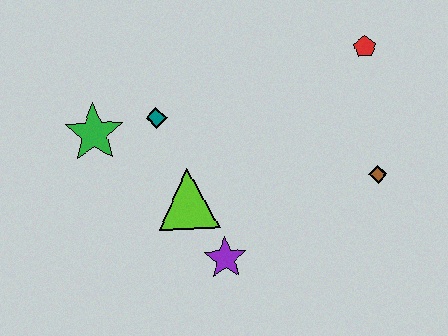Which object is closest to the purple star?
The lime triangle is closest to the purple star.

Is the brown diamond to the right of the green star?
Yes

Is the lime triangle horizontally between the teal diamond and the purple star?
Yes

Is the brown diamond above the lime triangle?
Yes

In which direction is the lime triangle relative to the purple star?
The lime triangle is above the purple star.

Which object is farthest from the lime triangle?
The red pentagon is farthest from the lime triangle.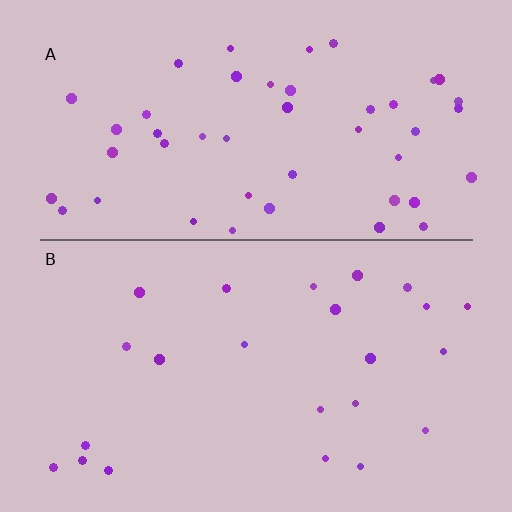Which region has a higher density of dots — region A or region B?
A (the top).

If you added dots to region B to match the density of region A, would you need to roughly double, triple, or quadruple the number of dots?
Approximately double.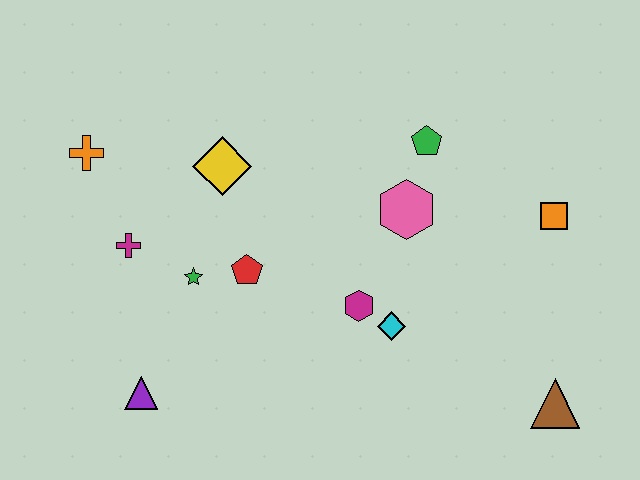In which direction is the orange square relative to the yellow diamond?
The orange square is to the right of the yellow diamond.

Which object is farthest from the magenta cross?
The brown triangle is farthest from the magenta cross.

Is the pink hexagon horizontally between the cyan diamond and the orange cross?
No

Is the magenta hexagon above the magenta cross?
No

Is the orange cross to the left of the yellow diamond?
Yes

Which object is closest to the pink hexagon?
The green pentagon is closest to the pink hexagon.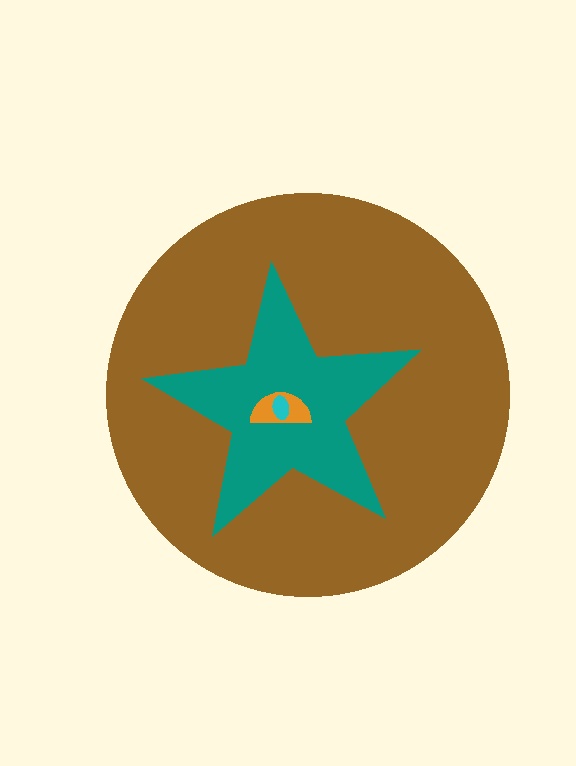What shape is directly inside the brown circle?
The teal star.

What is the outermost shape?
The brown circle.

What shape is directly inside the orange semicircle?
The cyan ellipse.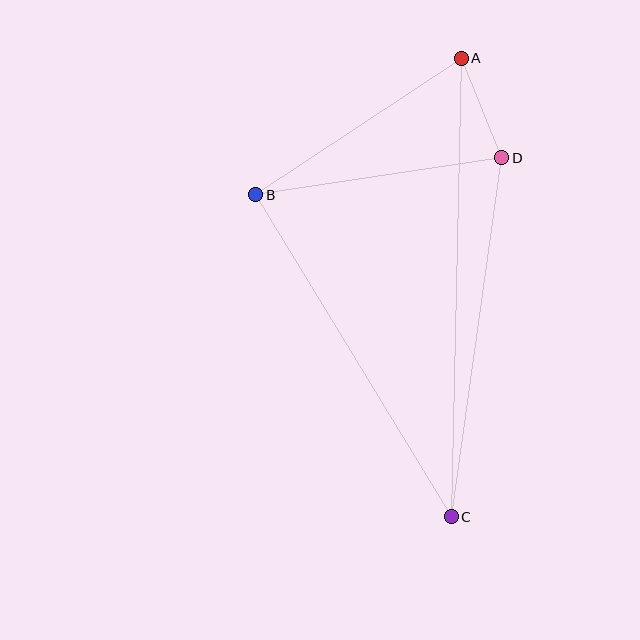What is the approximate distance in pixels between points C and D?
The distance between C and D is approximately 363 pixels.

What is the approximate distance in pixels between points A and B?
The distance between A and B is approximately 247 pixels.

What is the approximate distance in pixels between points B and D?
The distance between B and D is approximately 249 pixels.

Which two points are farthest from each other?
Points A and C are farthest from each other.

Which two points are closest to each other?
Points A and D are closest to each other.